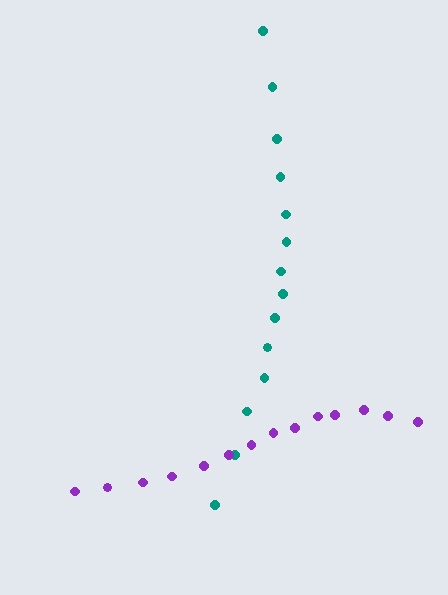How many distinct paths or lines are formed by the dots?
There are 2 distinct paths.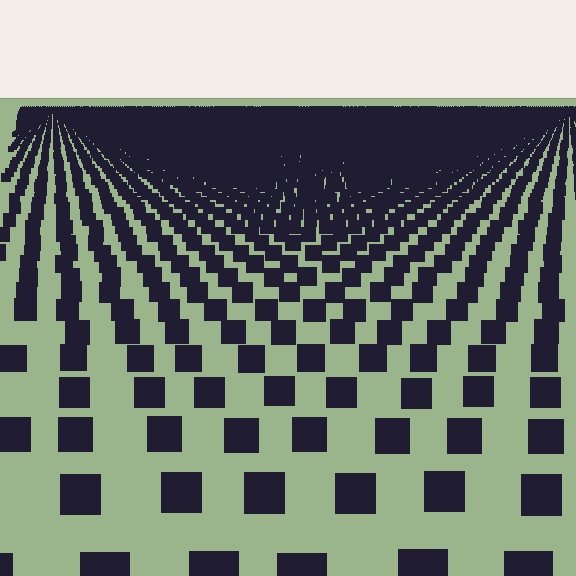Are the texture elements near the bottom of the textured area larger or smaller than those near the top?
Larger. Near the bottom, elements are closer to the viewer and appear at a bigger on-screen size.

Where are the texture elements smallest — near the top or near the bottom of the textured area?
Near the top.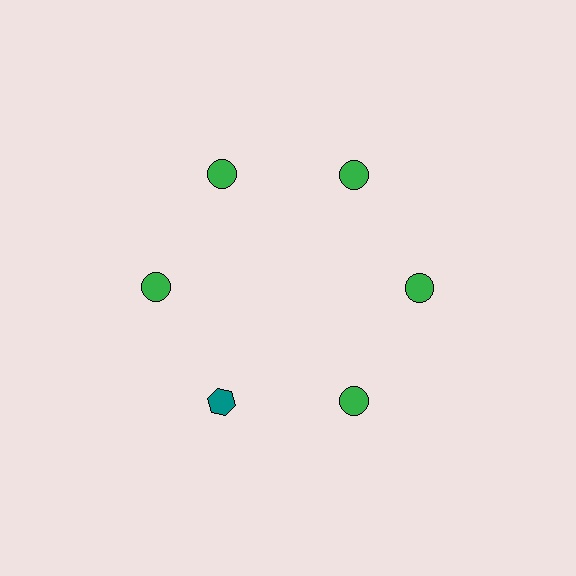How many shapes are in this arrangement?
There are 6 shapes arranged in a ring pattern.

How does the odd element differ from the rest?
It differs in both color (teal instead of green) and shape (hexagon instead of circle).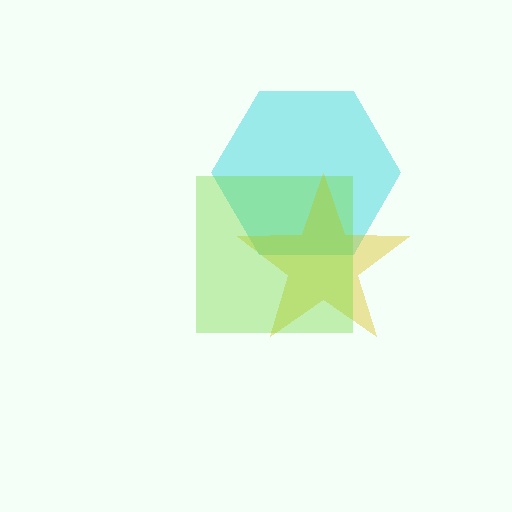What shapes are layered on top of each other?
The layered shapes are: a cyan hexagon, a yellow star, a lime square.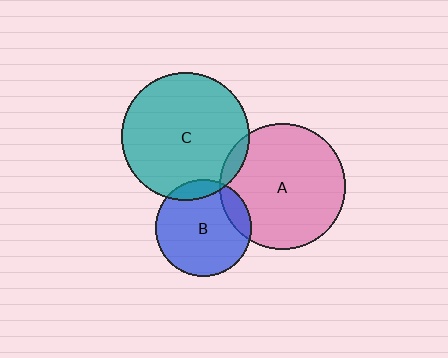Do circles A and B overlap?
Yes.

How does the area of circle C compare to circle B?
Approximately 1.8 times.